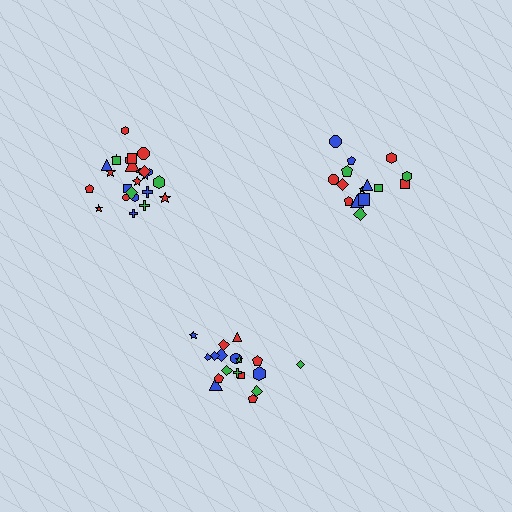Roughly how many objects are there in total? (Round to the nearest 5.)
Roughly 60 objects in total.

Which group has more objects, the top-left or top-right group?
The top-left group.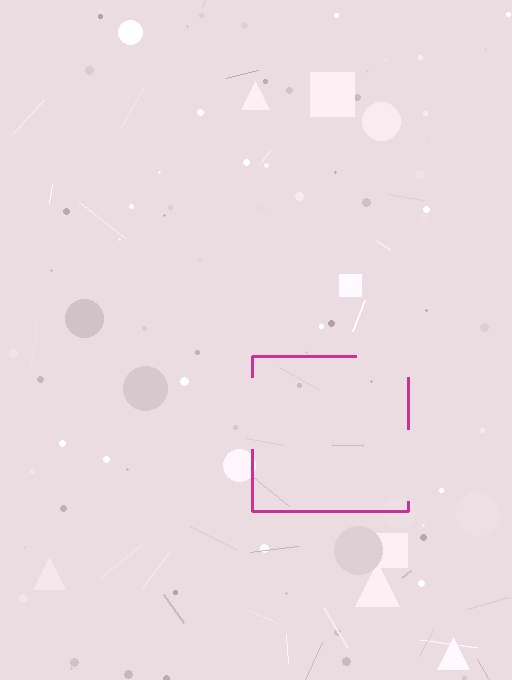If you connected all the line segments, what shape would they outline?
They would outline a square.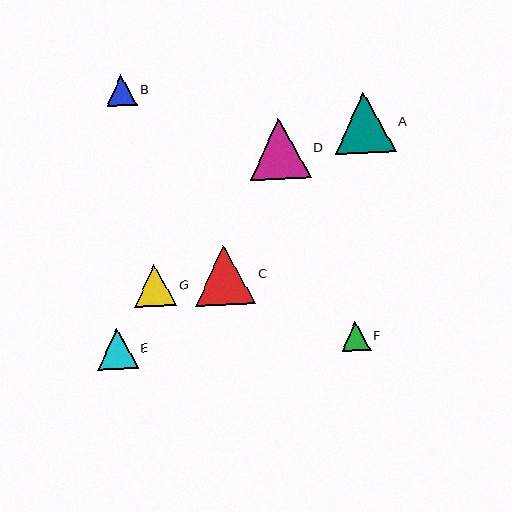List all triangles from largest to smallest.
From largest to smallest: A, D, C, G, E, B, F.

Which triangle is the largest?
Triangle A is the largest with a size of approximately 61 pixels.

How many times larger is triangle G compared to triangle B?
Triangle G is approximately 1.4 times the size of triangle B.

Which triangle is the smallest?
Triangle F is the smallest with a size of approximately 29 pixels.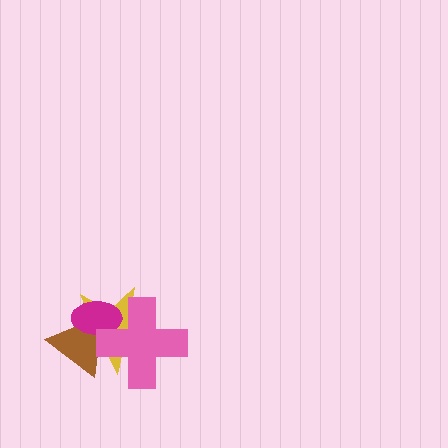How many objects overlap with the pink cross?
3 objects overlap with the pink cross.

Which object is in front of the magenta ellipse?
The pink cross is in front of the magenta ellipse.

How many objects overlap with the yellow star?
3 objects overlap with the yellow star.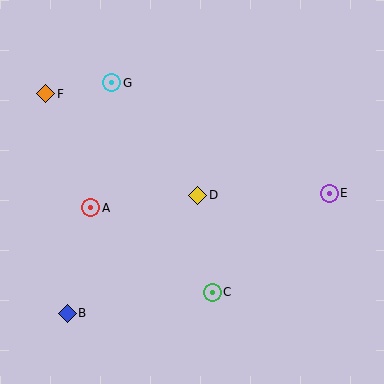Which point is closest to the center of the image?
Point D at (198, 195) is closest to the center.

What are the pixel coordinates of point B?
Point B is at (67, 313).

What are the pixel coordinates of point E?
Point E is at (329, 193).